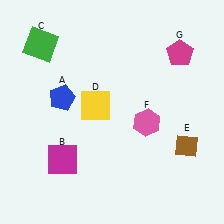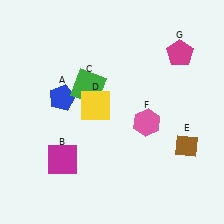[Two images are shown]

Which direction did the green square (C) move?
The green square (C) moved right.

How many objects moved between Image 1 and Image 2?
1 object moved between the two images.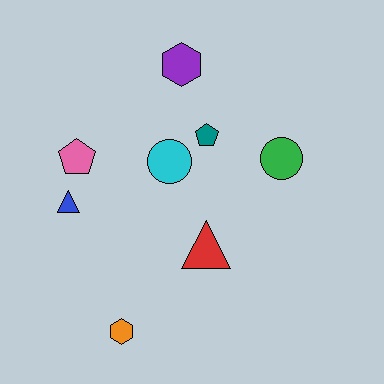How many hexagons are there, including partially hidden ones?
There are 2 hexagons.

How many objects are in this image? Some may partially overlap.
There are 8 objects.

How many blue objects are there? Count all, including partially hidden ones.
There is 1 blue object.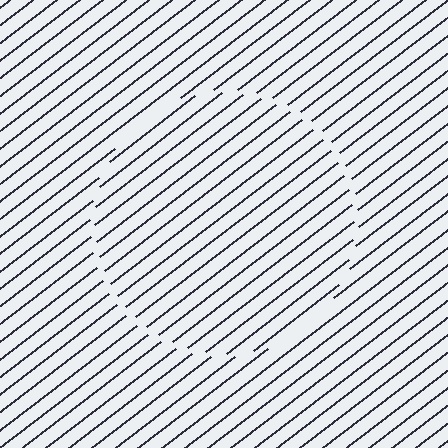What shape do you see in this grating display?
An illusory circle. The interior of the shape contains the same grating, shifted by half a period — the contour is defined by the phase discontinuity where line-ends from the inner and outer gratings abut.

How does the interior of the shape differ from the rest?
The interior of the shape contains the same grating, shifted by half a period — the contour is defined by the phase discontinuity where line-ends from the inner and outer gratings abut.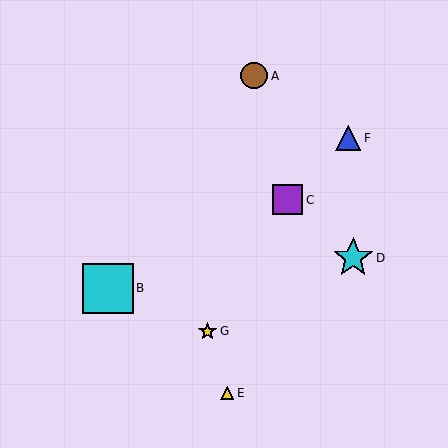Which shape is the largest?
The cyan square (labeled B) is the largest.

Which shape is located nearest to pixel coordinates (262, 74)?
The brown circle (labeled A) at (254, 76) is nearest to that location.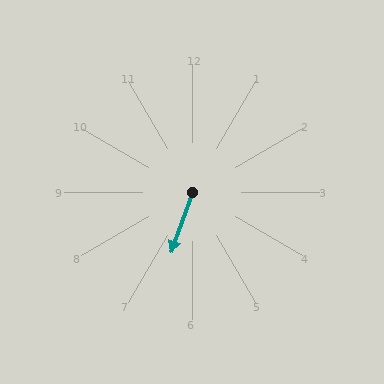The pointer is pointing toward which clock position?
Roughly 7 o'clock.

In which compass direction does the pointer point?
South.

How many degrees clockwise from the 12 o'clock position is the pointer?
Approximately 199 degrees.